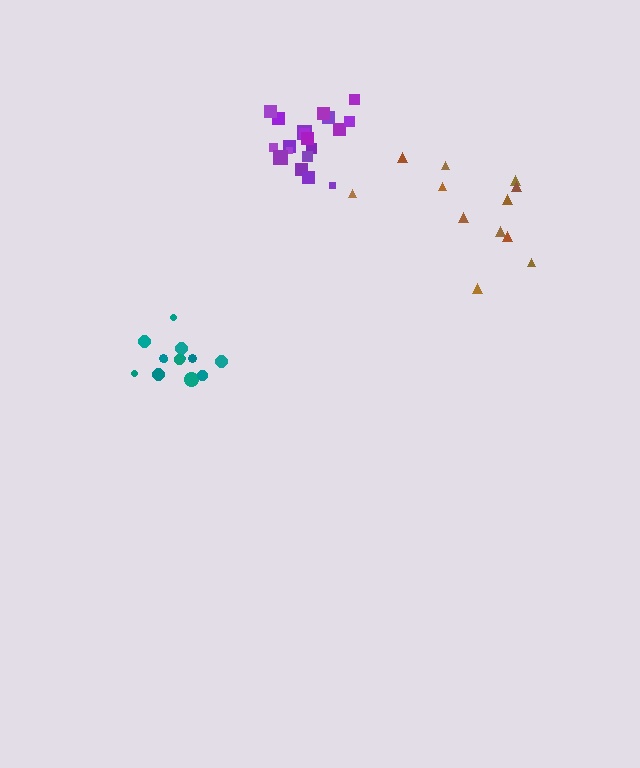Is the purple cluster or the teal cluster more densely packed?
Purple.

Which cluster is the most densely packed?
Purple.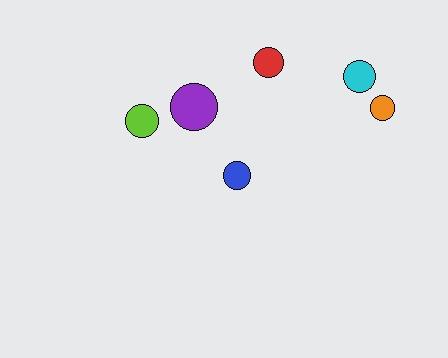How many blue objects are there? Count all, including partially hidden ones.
There is 1 blue object.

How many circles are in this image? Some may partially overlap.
There are 6 circles.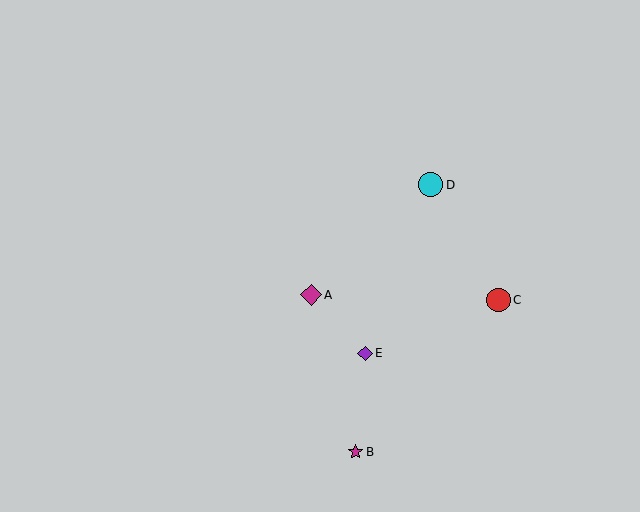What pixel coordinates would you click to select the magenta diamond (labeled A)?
Click at (311, 295) to select the magenta diamond A.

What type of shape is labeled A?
Shape A is a magenta diamond.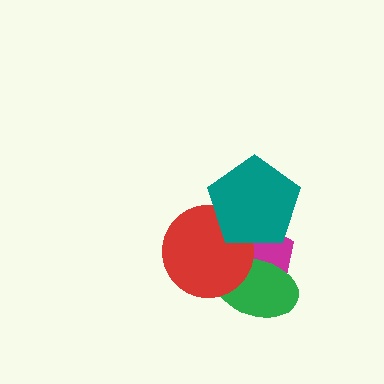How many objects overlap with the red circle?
3 objects overlap with the red circle.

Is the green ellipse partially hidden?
Yes, it is partially covered by another shape.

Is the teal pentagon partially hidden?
No, no other shape covers it.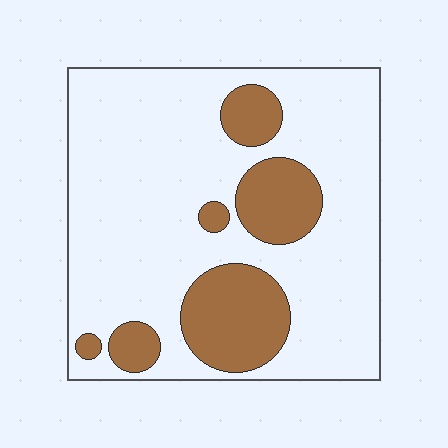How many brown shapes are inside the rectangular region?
6.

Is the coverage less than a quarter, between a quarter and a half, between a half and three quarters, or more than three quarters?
Less than a quarter.